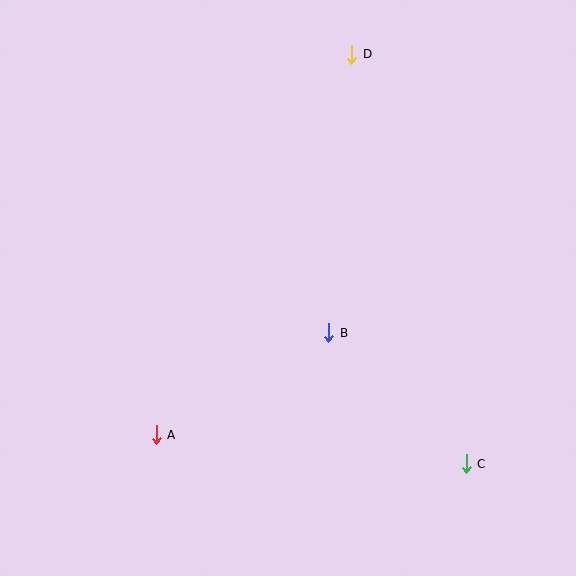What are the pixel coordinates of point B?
Point B is at (329, 333).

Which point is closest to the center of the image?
Point B at (329, 333) is closest to the center.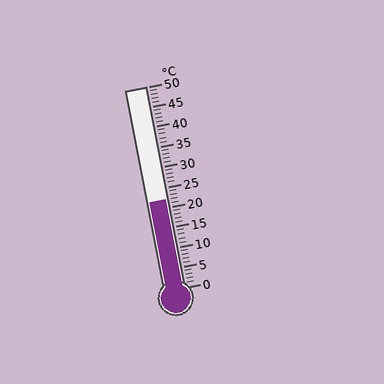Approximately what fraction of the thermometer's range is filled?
The thermometer is filled to approximately 45% of its range.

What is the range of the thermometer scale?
The thermometer scale ranges from 0°C to 50°C.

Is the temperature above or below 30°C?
The temperature is below 30°C.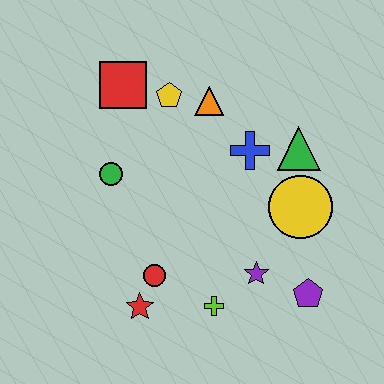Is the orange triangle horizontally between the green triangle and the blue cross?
No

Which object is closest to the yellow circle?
The green triangle is closest to the yellow circle.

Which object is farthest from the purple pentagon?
The red square is farthest from the purple pentagon.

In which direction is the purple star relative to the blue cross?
The purple star is below the blue cross.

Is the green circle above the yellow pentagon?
No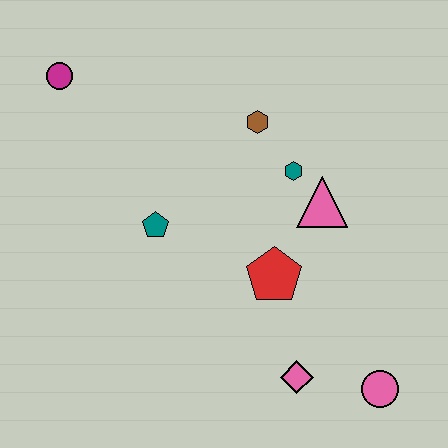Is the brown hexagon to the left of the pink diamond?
Yes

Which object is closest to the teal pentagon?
The red pentagon is closest to the teal pentagon.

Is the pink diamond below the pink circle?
No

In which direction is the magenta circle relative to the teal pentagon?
The magenta circle is above the teal pentagon.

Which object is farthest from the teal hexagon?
The magenta circle is farthest from the teal hexagon.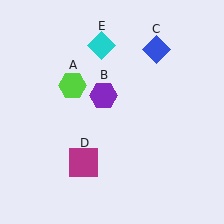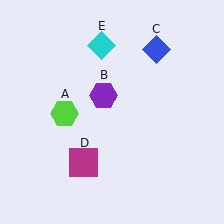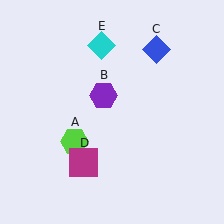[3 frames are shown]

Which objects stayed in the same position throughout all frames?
Purple hexagon (object B) and blue diamond (object C) and magenta square (object D) and cyan diamond (object E) remained stationary.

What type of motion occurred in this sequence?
The lime hexagon (object A) rotated counterclockwise around the center of the scene.